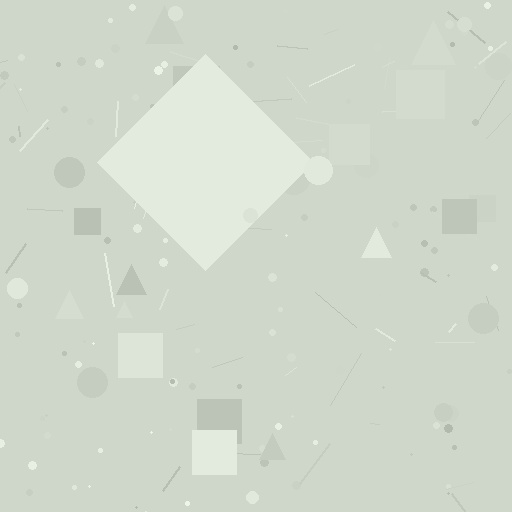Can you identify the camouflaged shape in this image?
The camouflaged shape is a diamond.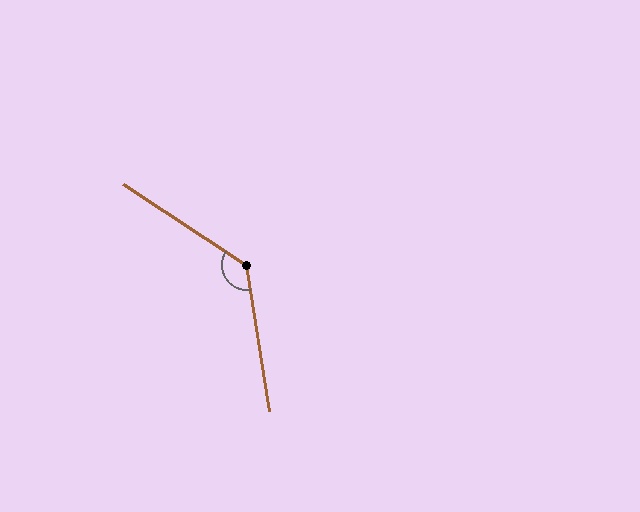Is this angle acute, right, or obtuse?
It is obtuse.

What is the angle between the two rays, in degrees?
Approximately 132 degrees.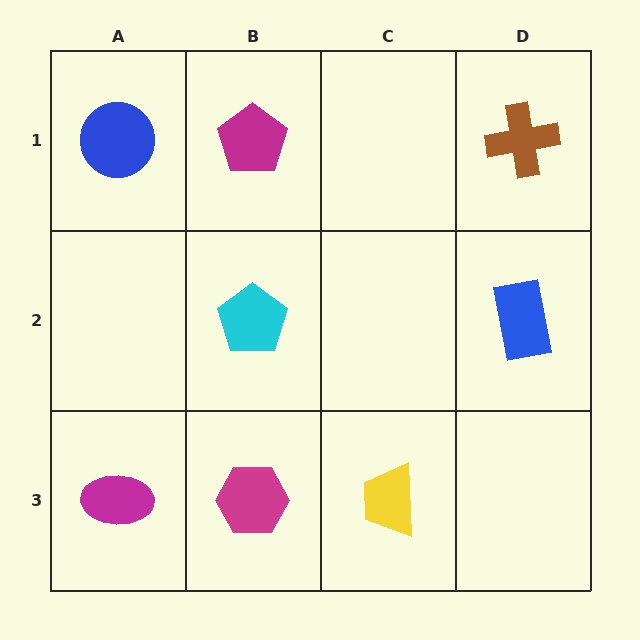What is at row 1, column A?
A blue circle.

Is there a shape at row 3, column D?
No, that cell is empty.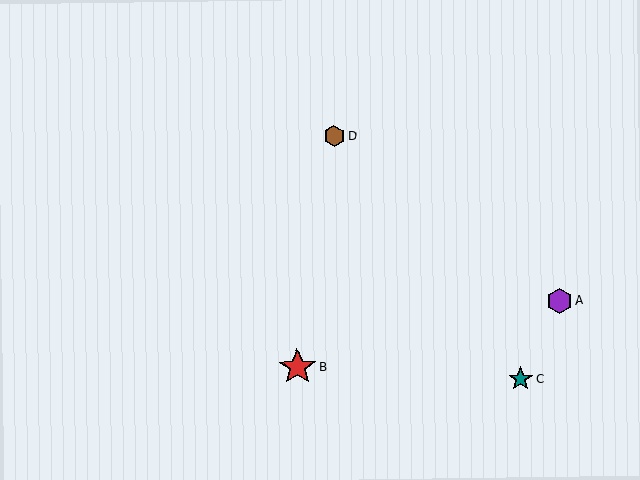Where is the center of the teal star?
The center of the teal star is at (521, 379).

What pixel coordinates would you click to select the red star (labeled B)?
Click at (297, 367) to select the red star B.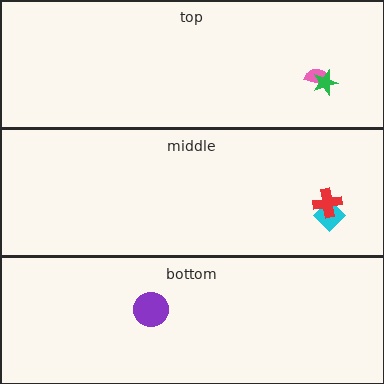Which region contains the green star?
The top region.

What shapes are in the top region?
The pink semicircle, the green star.